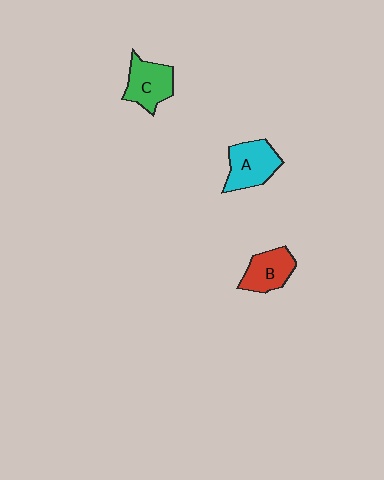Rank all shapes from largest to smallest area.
From largest to smallest: A (cyan), C (green), B (red).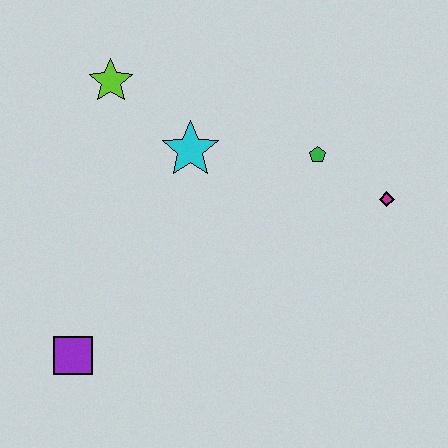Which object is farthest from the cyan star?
The purple square is farthest from the cyan star.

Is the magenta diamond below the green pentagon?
Yes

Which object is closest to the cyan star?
The lime star is closest to the cyan star.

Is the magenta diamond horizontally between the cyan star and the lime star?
No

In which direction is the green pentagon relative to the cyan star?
The green pentagon is to the right of the cyan star.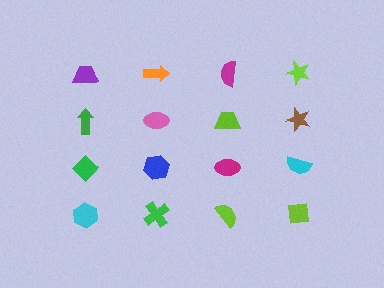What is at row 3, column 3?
A magenta ellipse.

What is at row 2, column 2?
A pink ellipse.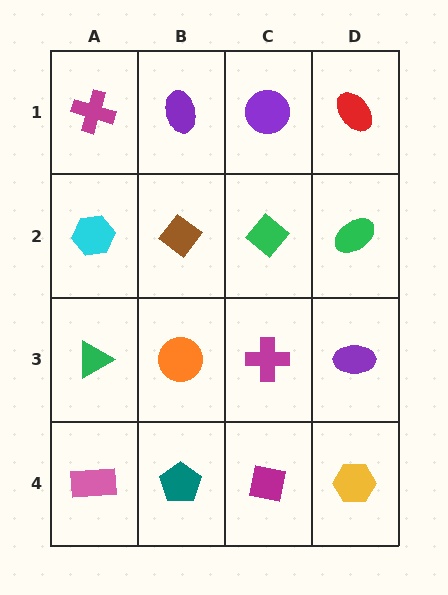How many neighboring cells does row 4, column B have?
3.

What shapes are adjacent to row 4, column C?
A magenta cross (row 3, column C), a teal pentagon (row 4, column B), a yellow hexagon (row 4, column D).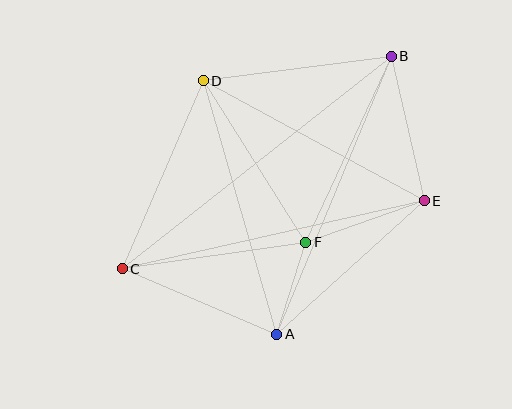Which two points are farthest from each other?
Points B and C are farthest from each other.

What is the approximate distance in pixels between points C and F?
The distance between C and F is approximately 186 pixels.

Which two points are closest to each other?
Points A and F are closest to each other.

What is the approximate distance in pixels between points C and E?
The distance between C and E is approximately 310 pixels.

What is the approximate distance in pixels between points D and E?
The distance between D and E is approximately 251 pixels.